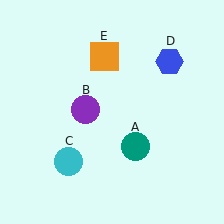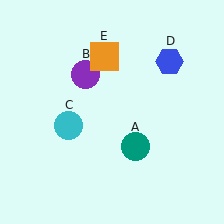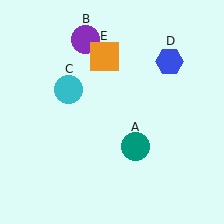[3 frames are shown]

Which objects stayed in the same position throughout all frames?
Teal circle (object A) and blue hexagon (object D) and orange square (object E) remained stationary.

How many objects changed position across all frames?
2 objects changed position: purple circle (object B), cyan circle (object C).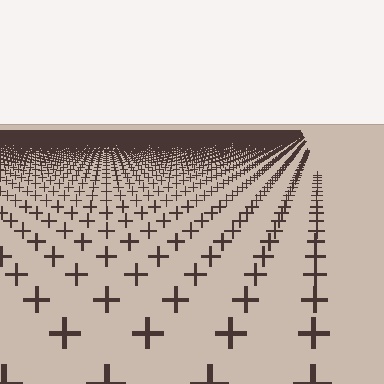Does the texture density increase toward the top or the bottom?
Density increases toward the top.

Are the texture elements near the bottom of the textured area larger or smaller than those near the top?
Larger. Near the bottom, elements are closer to the viewer and appear at a bigger on-screen size.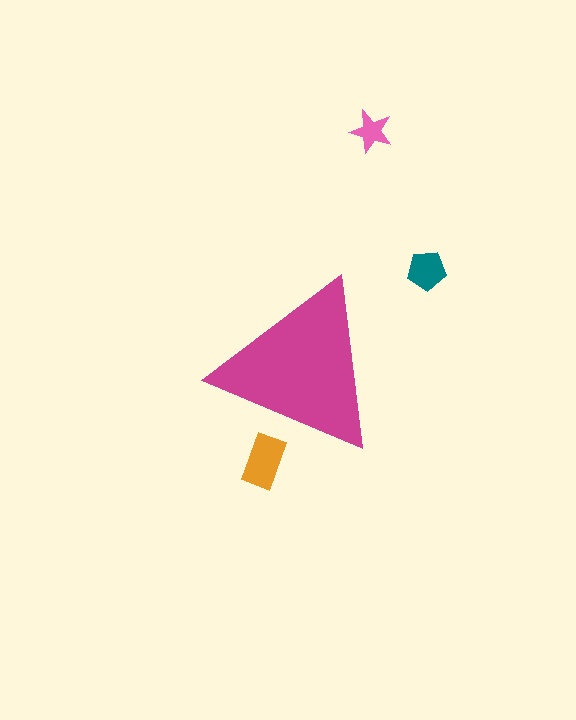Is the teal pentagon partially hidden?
No, the teal pentagon is fully visible.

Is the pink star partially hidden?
No, the pink star is fully visible.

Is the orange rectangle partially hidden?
Yes, the orange rectangle is partially hidden behind the magenta triangle.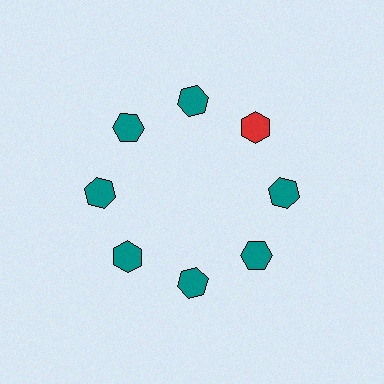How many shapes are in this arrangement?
There are 8 shapes arranged in a ring pattern.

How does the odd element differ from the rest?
It has a different color: red instead of teal.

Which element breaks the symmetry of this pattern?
The red hexagon at roughly the 2 o'clock position breaks the symmetry. All other shapes are teal hexagons.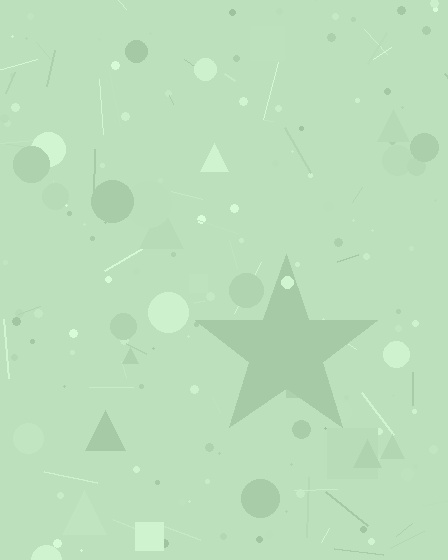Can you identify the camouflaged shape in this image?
The camouflaged shape is a star.